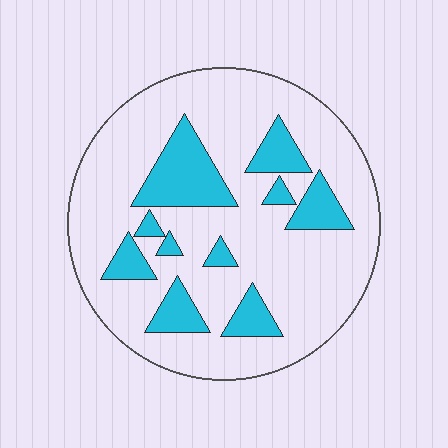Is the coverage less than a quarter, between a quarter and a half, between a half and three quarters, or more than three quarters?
Less than a quarter.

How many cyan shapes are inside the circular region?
10.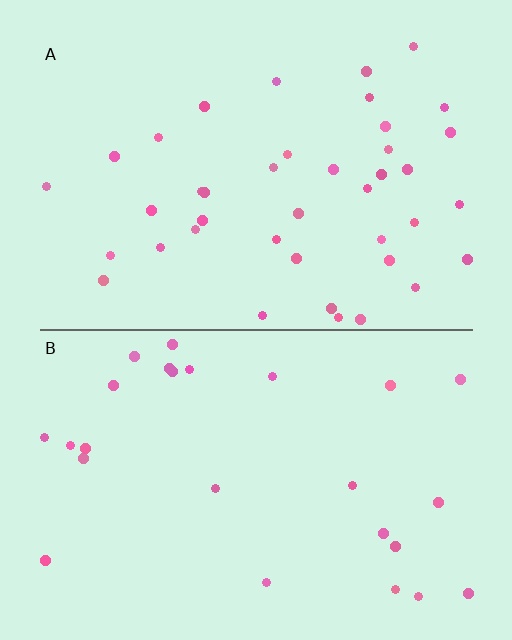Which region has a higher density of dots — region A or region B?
A (the top).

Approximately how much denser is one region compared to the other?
Approximately 1.6× — region A over region B.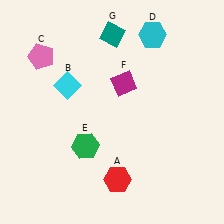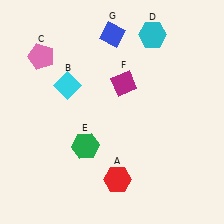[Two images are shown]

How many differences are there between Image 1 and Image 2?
There is 1 difference between the two images.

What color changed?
The diamond (G) changed from teal in Image 1 to blue in Image 2.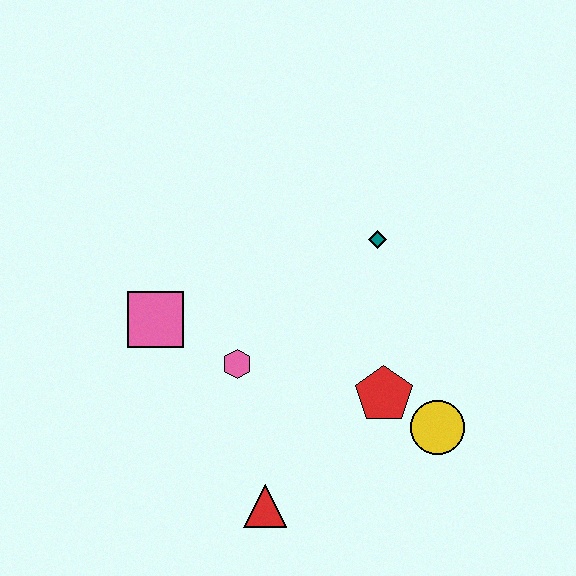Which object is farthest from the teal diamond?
The red triangle is farthest from the teal diamond.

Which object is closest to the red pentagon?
The yellow circle is closest to the red pentagon.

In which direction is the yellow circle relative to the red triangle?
The yellow circle is to the right of the red triangle.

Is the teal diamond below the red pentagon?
No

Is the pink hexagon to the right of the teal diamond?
No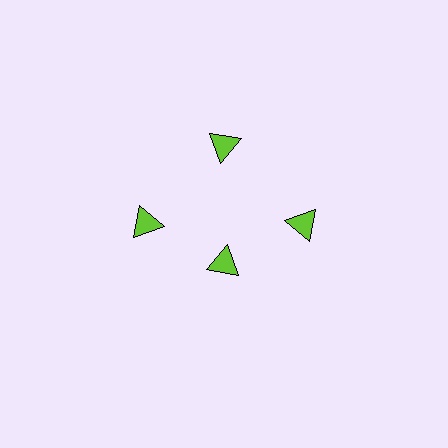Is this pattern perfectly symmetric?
No. The 4 lime triangles are arranged in a ring, but one element near the 6 o'clock position is pulled inward toward the center, breaking the 4-fold rotational symmetry.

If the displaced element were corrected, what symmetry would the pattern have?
It would have 4-fold rotational symmetry — the pattern would map onto itself every 90 degrees.